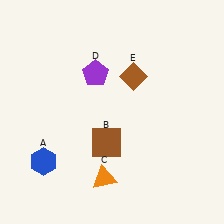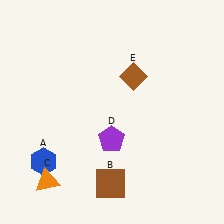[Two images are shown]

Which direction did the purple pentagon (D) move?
The purple pentagon (D) moved down.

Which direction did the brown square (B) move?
The brown square (B) moved down.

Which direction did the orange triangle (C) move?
The orange triangle (C) moved left.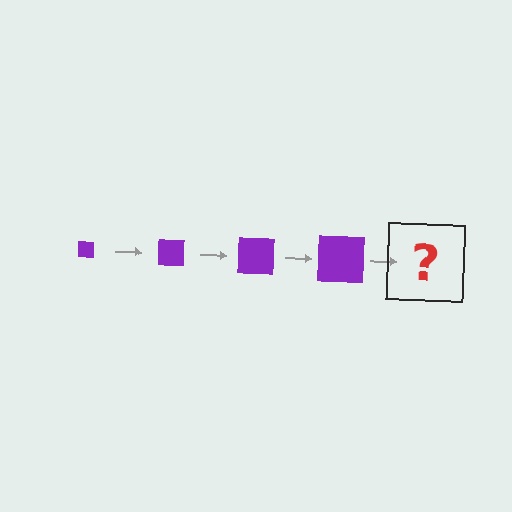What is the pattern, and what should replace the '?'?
The pattern is that the square gets progressively larger each step. The '?' should be a purple square, larger than the previous one.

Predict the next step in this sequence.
The next step is a purple square, larger than the previous one.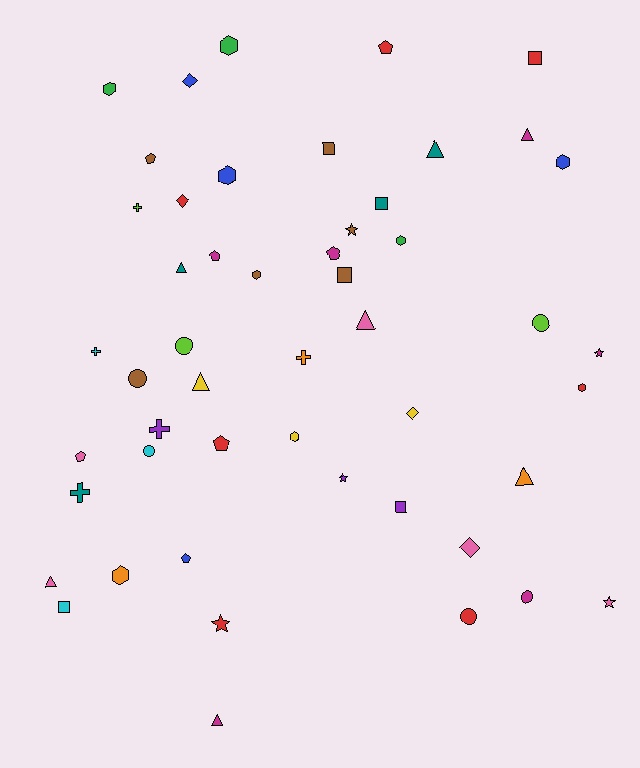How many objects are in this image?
There are 50 objects.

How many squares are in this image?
There are 6 squares.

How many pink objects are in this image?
There are 5 pink objects.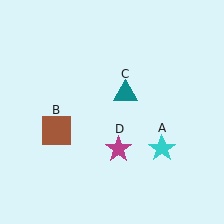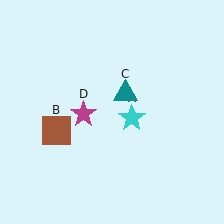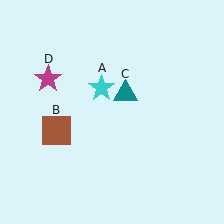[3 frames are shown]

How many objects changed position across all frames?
2 objects changed position: cyan star (object A), magenta star (object D).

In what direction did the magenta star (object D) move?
The magenta star (object D) moved up and to the left.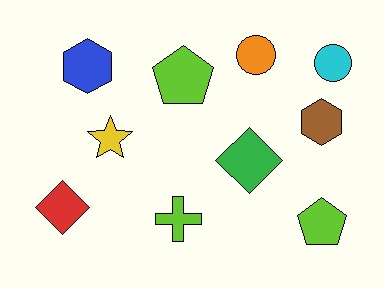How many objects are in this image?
There are 10 objects.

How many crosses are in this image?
There is 1 cross.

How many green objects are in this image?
There is 1 green object.